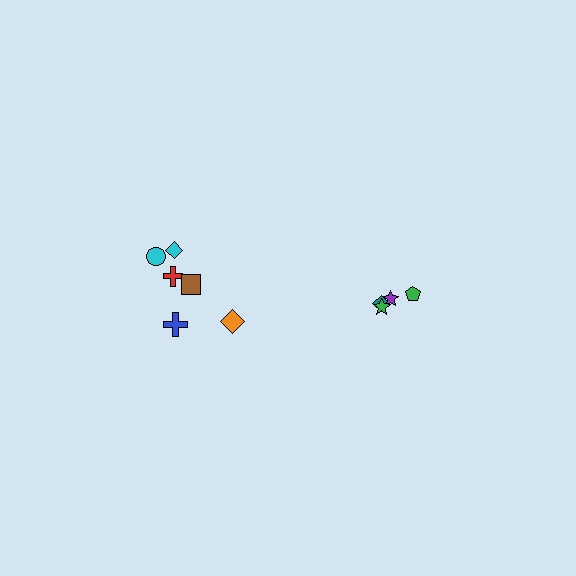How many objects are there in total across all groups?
There are 10 objects.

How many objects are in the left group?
There are 6 objects.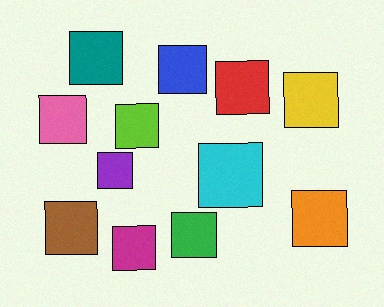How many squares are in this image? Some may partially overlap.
There are 12 squares.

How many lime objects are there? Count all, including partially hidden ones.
There is 1 lime object.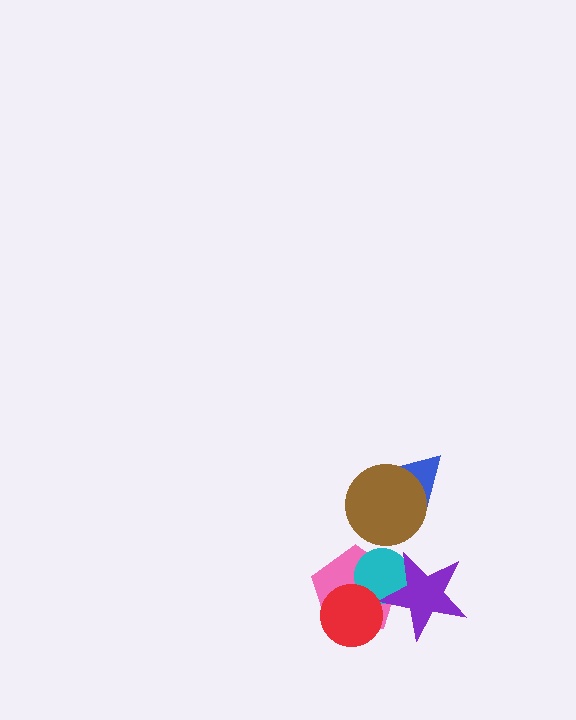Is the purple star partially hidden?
No, no other shape covers it.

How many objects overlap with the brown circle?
1 object overlaps with the brown circle.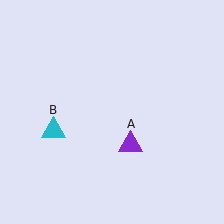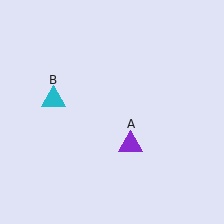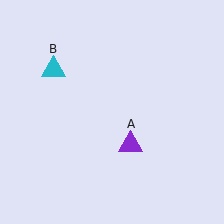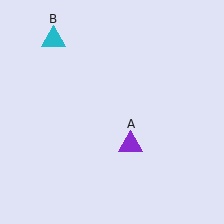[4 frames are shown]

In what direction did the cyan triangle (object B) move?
The cyan triangle (object B) moved up.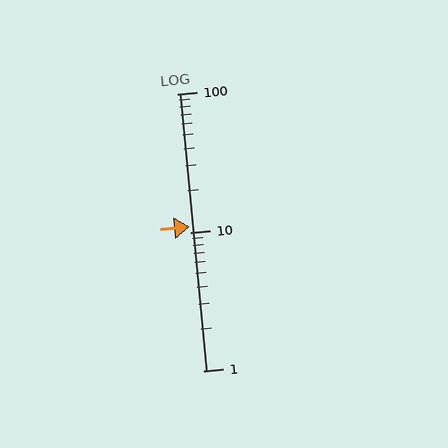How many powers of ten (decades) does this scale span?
The scale spans 2 decades, from 1 to 100.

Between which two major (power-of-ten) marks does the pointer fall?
The pointer is between 10 and 100.